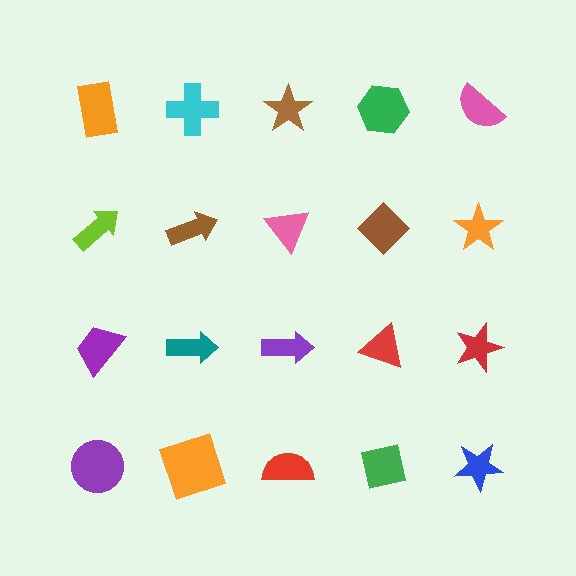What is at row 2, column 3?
A pink triangle.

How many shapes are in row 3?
5 shapes.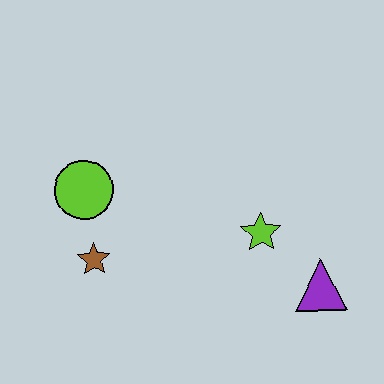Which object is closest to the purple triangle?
The lime star is closest to the purple triangle.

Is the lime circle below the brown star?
No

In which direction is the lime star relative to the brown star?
The lime star is to the right of the brown star.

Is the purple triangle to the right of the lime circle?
Yes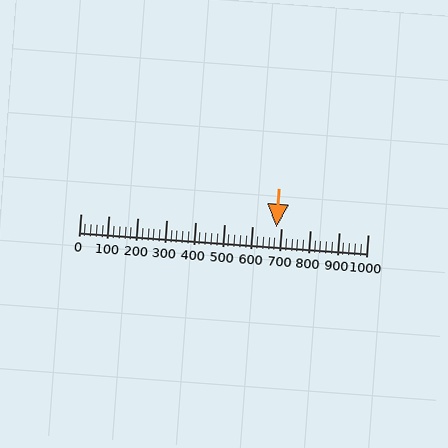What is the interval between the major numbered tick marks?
The major tick marks are spaced 100 units apart.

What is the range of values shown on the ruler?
The ruler shows values from 0 to 1000.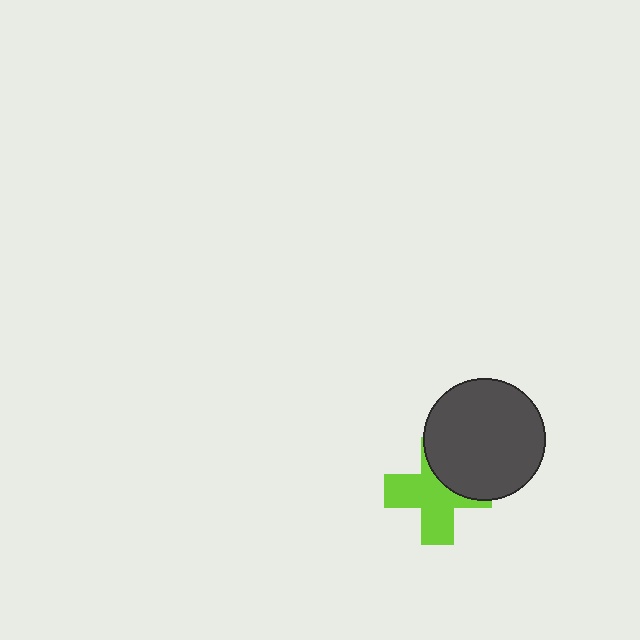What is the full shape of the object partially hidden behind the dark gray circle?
The partially hidden object is a lime cross.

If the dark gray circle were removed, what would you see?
You would see the complete lime cross.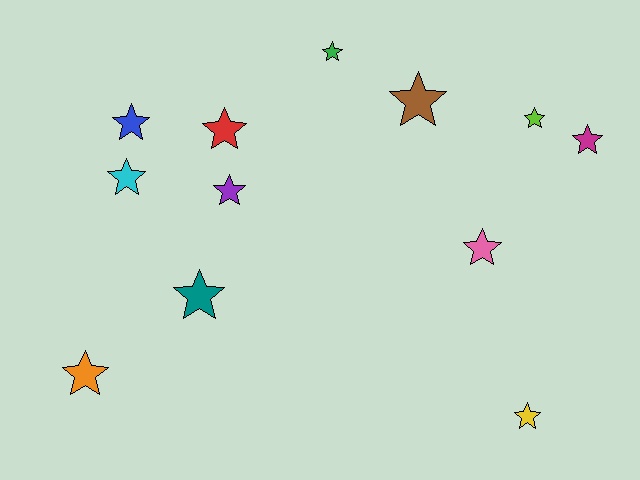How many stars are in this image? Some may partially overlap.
There are 12 stars.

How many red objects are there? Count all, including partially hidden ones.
There is 1 red object.